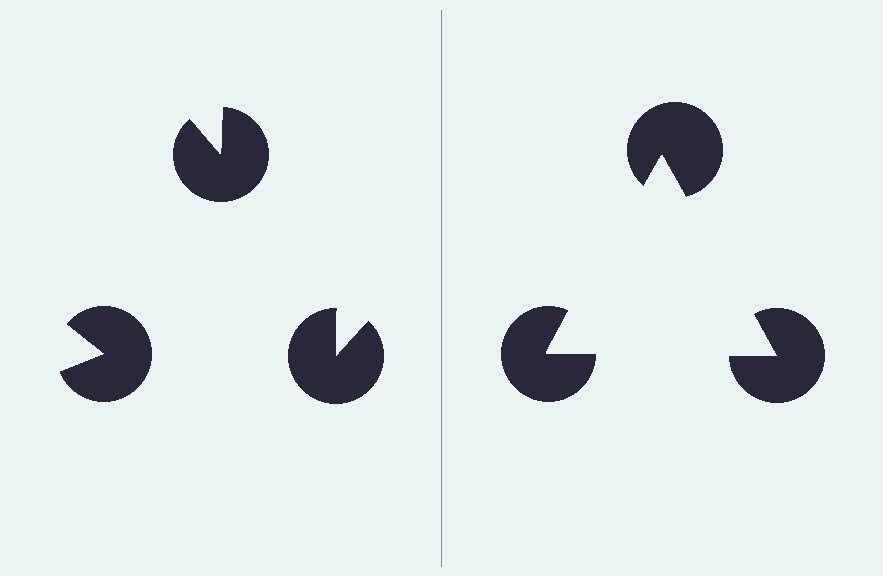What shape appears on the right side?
An illusory triangle.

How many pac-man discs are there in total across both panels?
6 — 3 on each side.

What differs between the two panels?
The pac-man discs are positioned identically on both sides; only the wedge orientations differ. On the right they align to a triangle; on the left they are misaligned.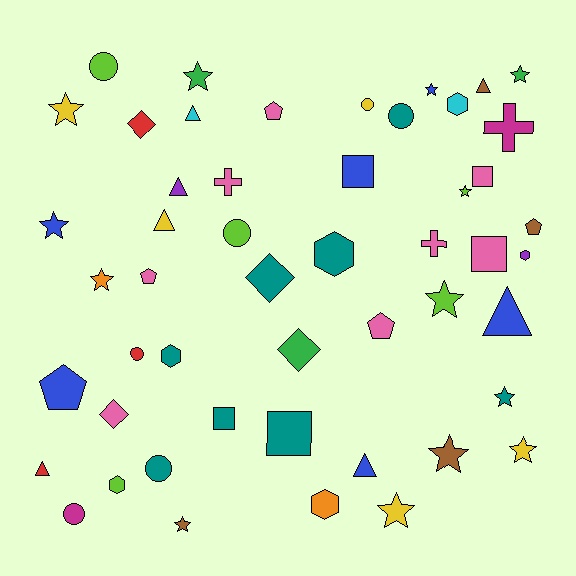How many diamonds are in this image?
There are 4 diamonds.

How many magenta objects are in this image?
There are 2 magenta objects.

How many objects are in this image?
There are 50 objects.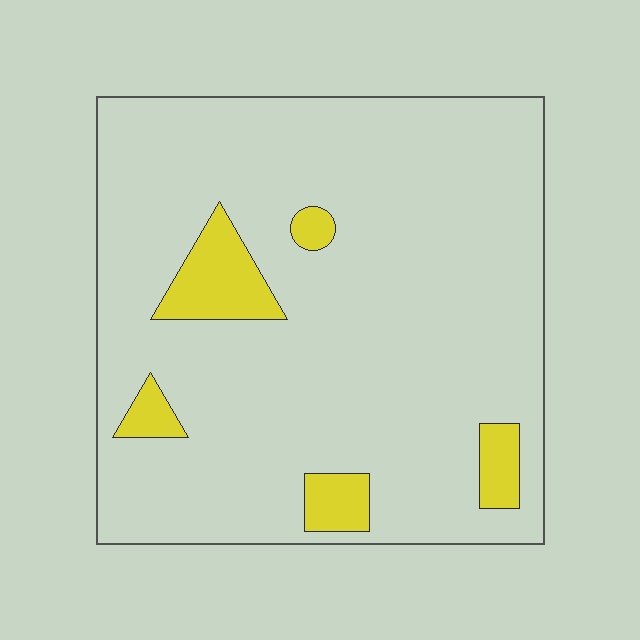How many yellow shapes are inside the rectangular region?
5.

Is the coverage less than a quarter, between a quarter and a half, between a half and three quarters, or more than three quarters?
Less than a quarter.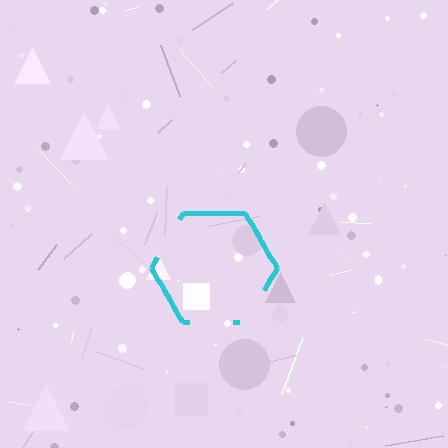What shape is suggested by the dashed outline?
The dashed outline suggests a hexagon.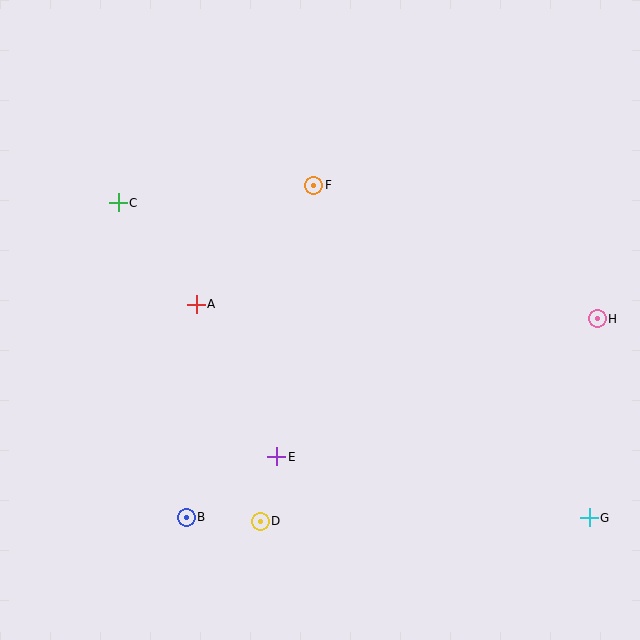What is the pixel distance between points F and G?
The distance between F and G is 432 pixels.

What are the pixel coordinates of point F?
Point F is at (314, 185).